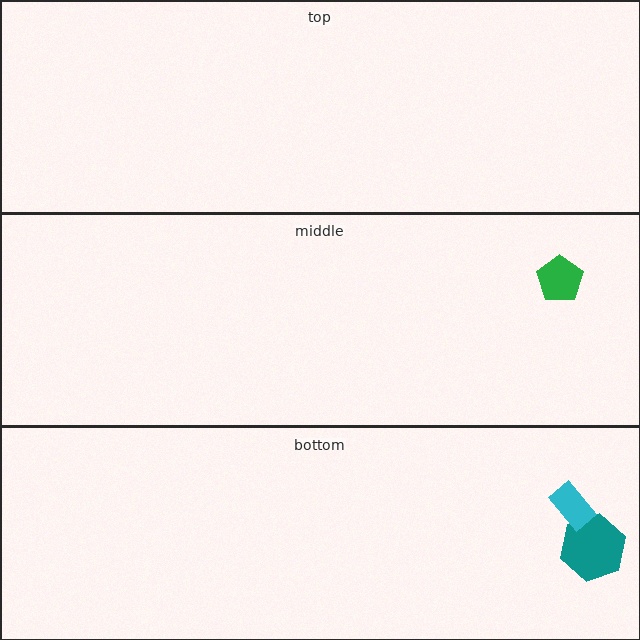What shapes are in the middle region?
The green pentagon.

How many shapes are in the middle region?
1.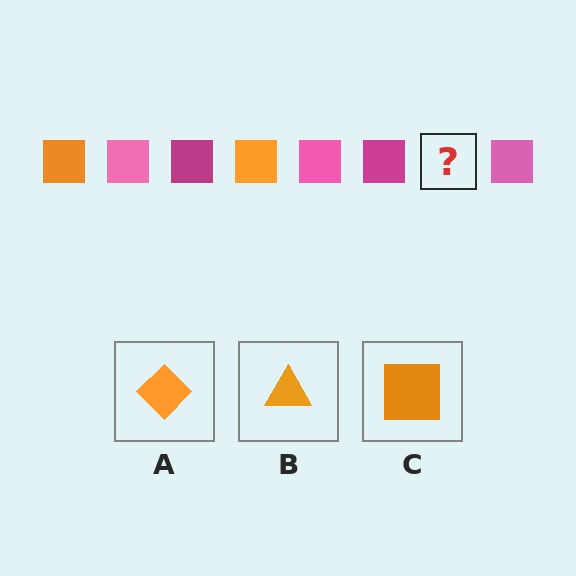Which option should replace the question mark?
Option C.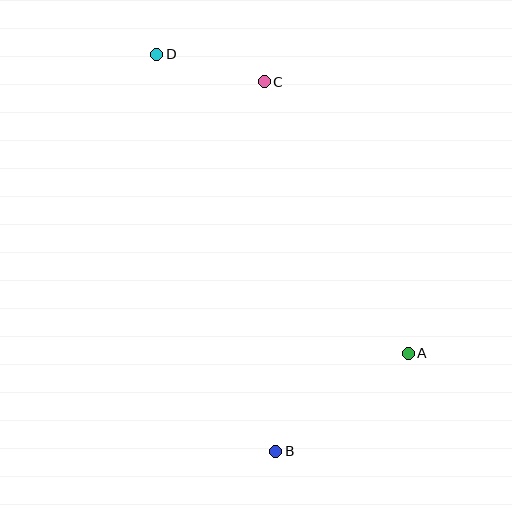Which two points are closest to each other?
Points C and D are closest to each other.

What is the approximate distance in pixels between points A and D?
The distance between A and D is approximately 390 pixels.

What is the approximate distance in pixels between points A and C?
The distance between A and C is approximately 307 pixels.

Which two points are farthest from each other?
Points B and D are farthest from each other.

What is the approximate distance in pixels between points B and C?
The distance between B and C is approximately 370 pixels.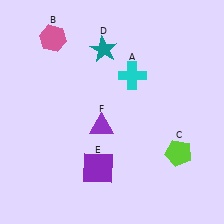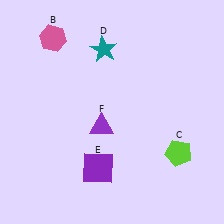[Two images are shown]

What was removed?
The cyan cross (A) was removed in Image 2.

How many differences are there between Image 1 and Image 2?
There is 1 difference between the two images.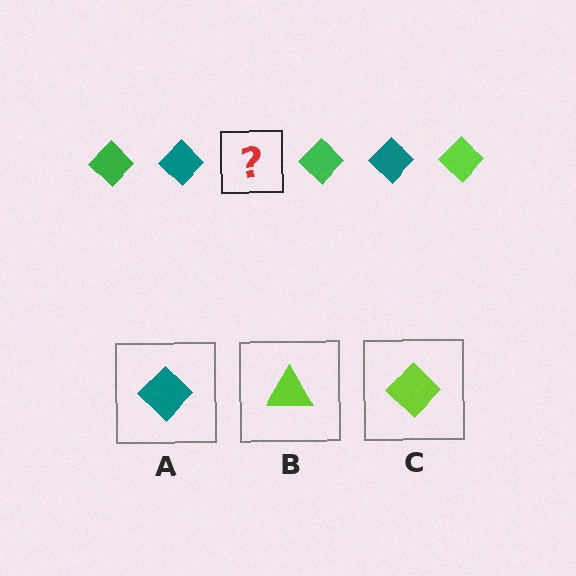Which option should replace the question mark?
Option C.